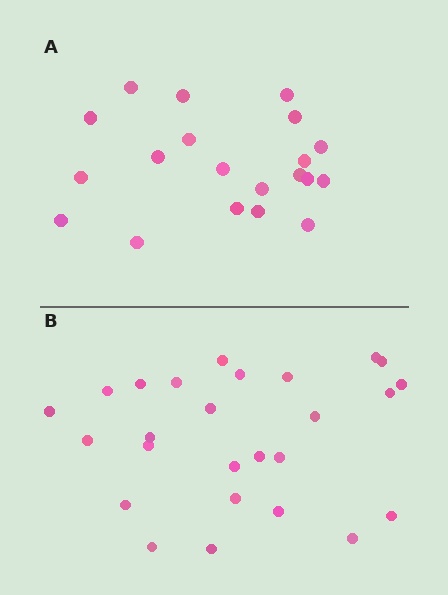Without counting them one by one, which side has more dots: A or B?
Region B (the bottom region) has more dots.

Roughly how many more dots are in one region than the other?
Region B has about 6 more dots than region A.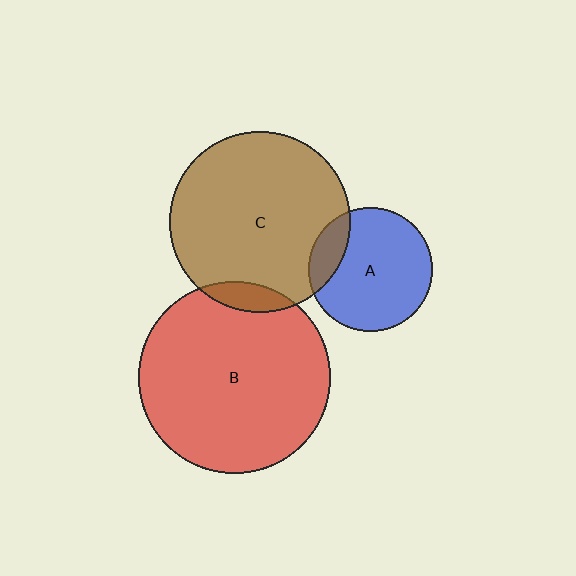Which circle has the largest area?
Circle B (red).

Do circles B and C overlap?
Yes.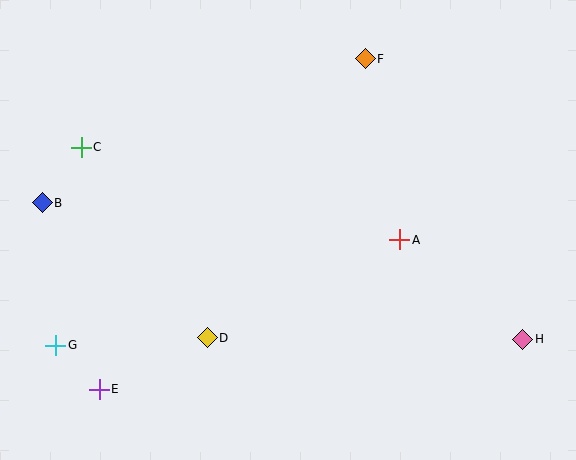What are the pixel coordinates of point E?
Point E is at (99, 389).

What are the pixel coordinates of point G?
Point G is at (56, 345).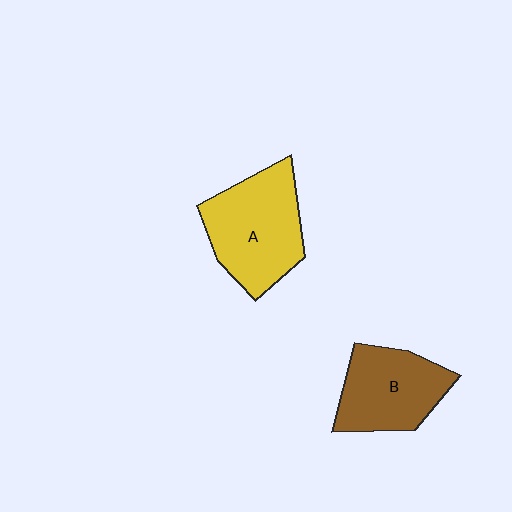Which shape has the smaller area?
Shape B (brown).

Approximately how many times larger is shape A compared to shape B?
Approximately 1.2 times.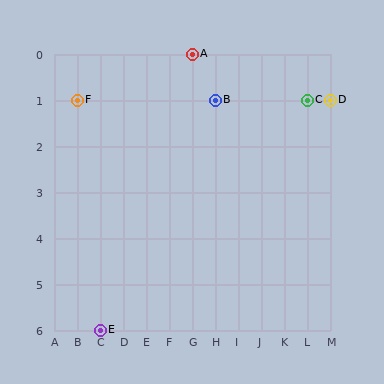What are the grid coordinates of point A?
Point A is at grid coordinates (G, 0).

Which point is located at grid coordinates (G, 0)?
Point A is at (G, 0).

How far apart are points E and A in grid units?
Points E and A are 4 columns and 6 rows apart (about 7.2 grid units diagonally).